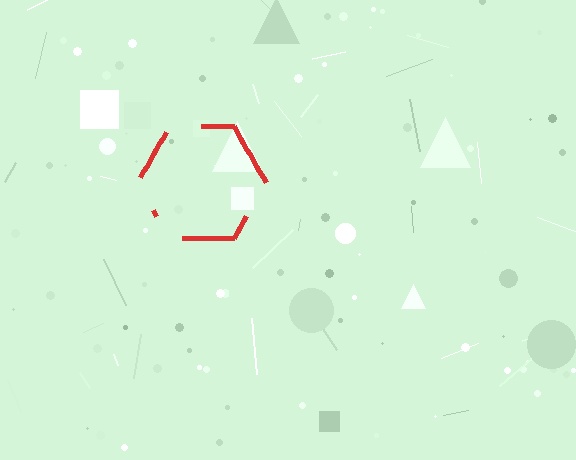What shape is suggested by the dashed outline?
The dashed outline suggests a hexagon.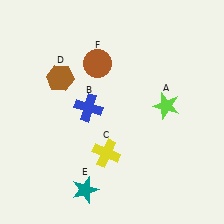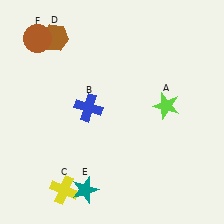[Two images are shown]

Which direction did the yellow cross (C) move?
The yellow cross (C) moved left.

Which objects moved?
The objects that moved are: the yellow cross (C), the brown hexagon (D), the brown circle (F).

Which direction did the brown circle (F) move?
The brown circle (F) moved left.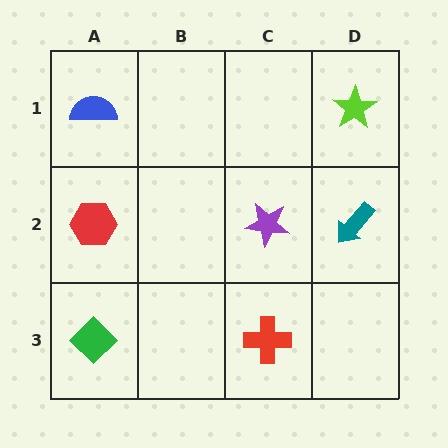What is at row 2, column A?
A red hexagon.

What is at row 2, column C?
A purple star.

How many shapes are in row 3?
2 shapes.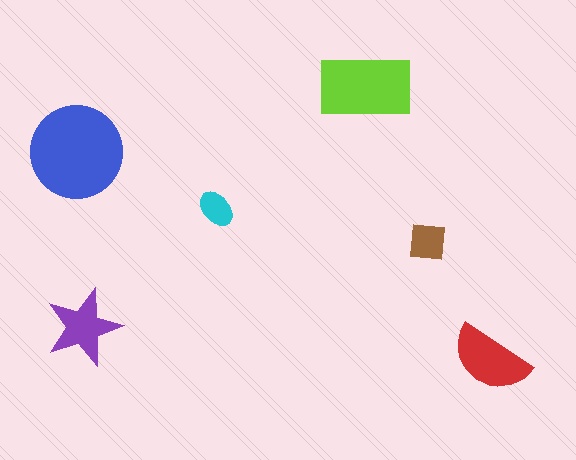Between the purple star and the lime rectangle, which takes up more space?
The lime rectangle.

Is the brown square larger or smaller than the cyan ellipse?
Larger.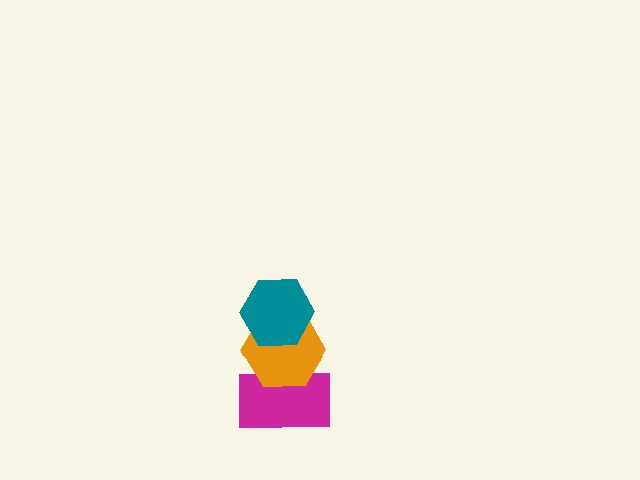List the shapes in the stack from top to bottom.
From top to bottom: the teal hexagon, the orange hexagon, the magenta rectangle.